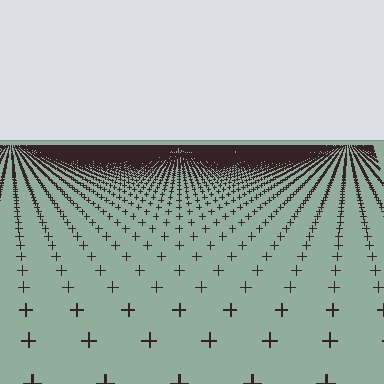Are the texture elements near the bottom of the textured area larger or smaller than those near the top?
Larger. Near the bottom, elements are closer to the viewer and appear at a bigger on-screen size.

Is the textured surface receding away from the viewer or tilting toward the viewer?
The surface is receding away from the viewer. Texture elements get smaller and denser toward the top.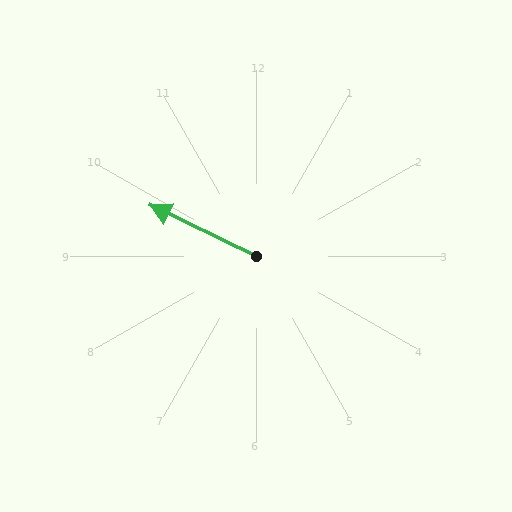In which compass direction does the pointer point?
Northwest.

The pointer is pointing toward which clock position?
Roughly 10 o'clock.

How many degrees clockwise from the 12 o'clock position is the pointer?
Approximately 296 degrees.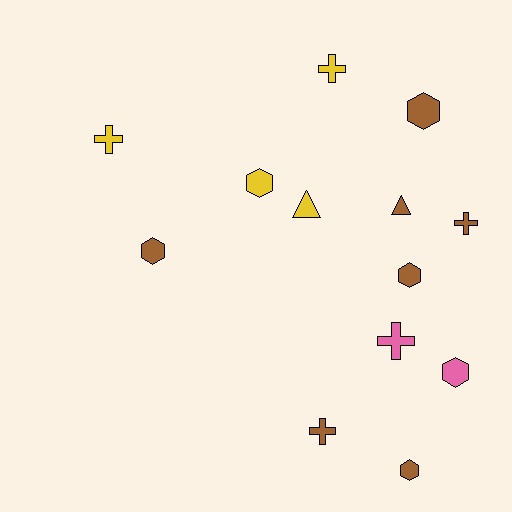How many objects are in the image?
There are 13 objects.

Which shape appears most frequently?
Hexagon, with 6 objects.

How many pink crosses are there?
There is 1 pink cross.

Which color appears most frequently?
Brown, with 7 objects.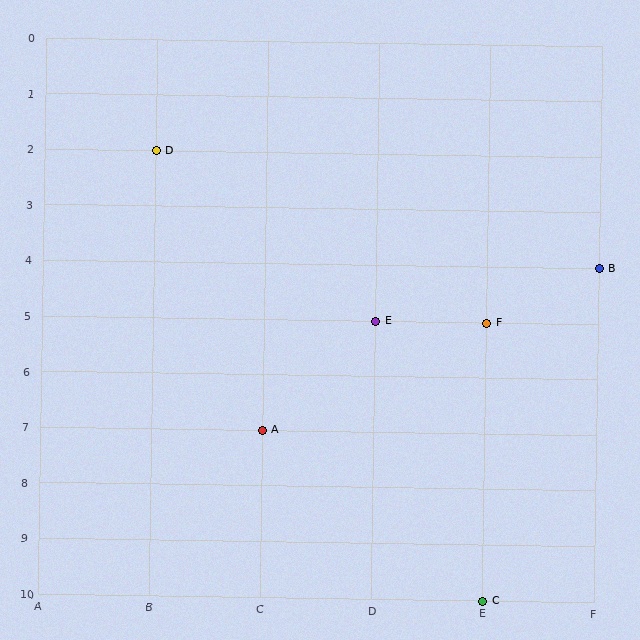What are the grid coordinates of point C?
Point C is at grid coordinates (E, 10).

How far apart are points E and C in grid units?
Points E and C are 1 column and 5 rows apart (about 5.1 grid units diagonally).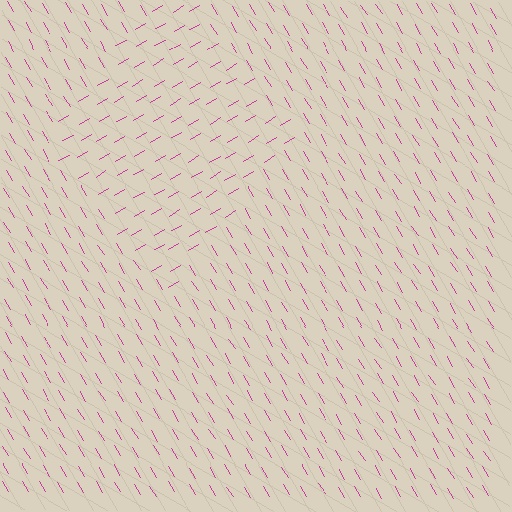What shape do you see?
I see a diamond.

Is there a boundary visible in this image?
Yes, there is a texture boundary formed by a change in line orientation.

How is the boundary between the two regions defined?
The boundary is defined purely by a change in line orientation (approximately 90 degrees difference). All lines are the same color and thickness.